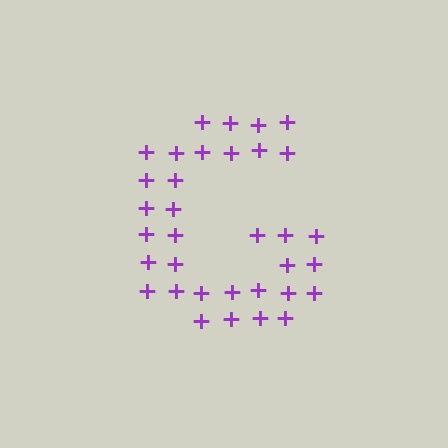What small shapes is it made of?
It is made of small plus signs.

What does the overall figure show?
The overall figure shows the letter G.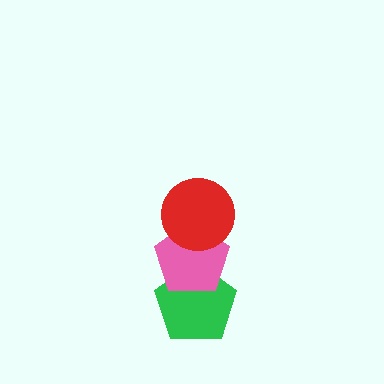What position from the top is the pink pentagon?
The pink pentagon is 2nd from the top.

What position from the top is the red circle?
The red circle is 1st from the top.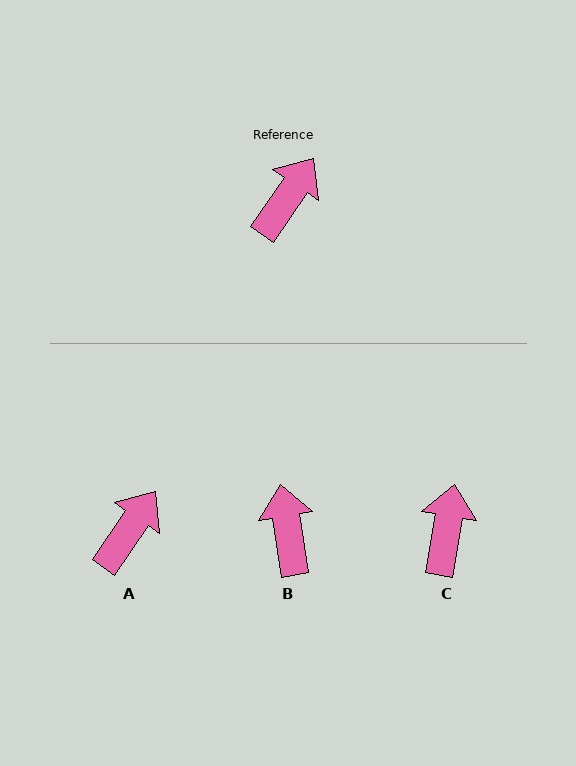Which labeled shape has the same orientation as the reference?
A.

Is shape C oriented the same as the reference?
No, it is off by about 24 degrees.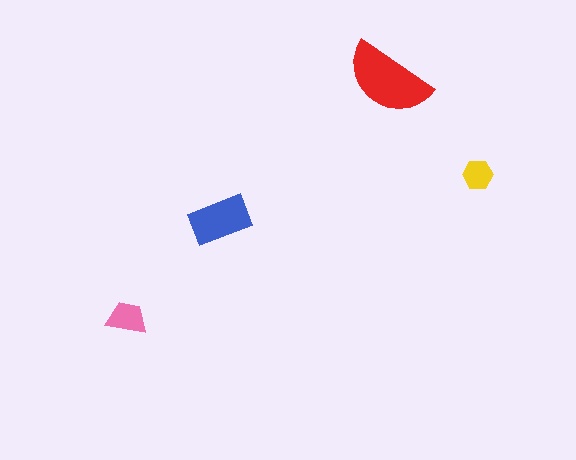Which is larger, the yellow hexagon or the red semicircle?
The red semicircle.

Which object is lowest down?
The pink trapezoid is bottommost.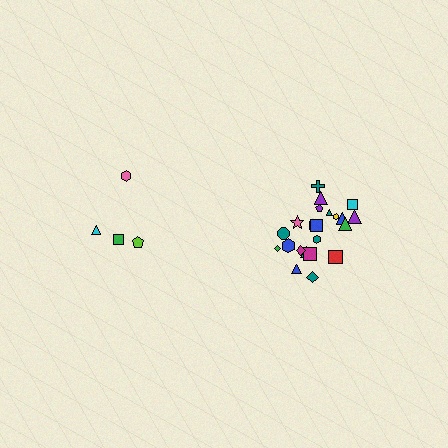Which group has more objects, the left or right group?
The right group.